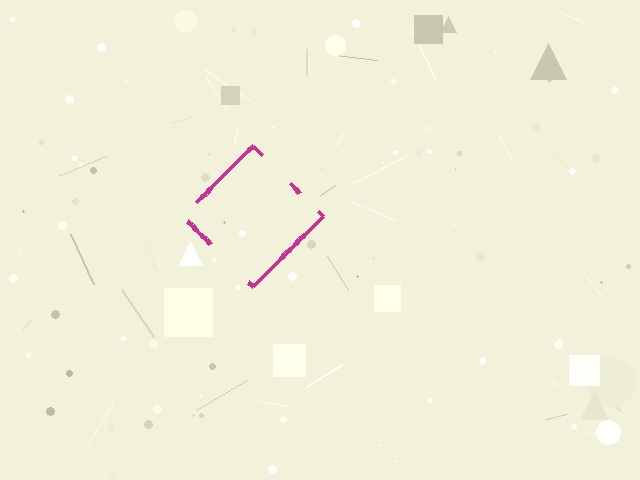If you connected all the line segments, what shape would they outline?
They would outline a diamond.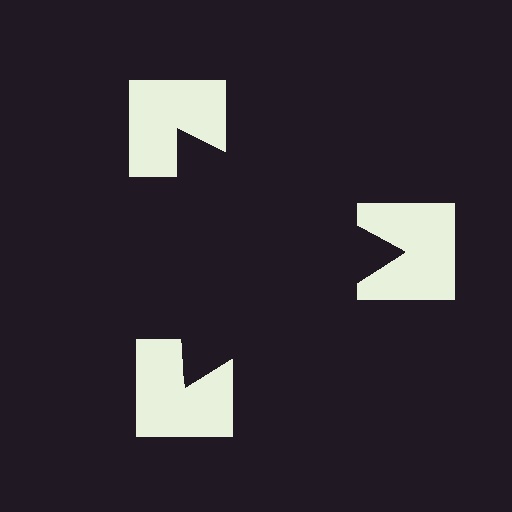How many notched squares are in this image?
There are 3 — one at each vertex of the illusory triangle.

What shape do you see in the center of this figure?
An illusory triangle — its edges are inferred from the aligned wedge cuts in the notched squares, not physically drawn.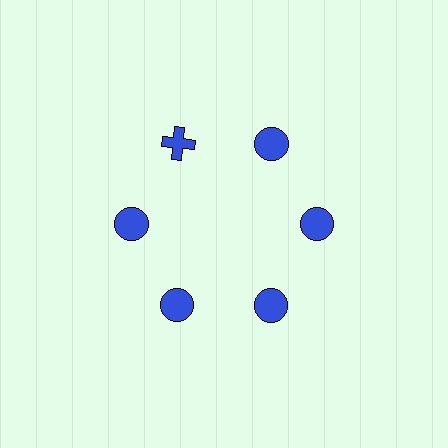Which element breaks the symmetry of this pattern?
The blue cross at roughly the 11 o'clock position breaks the symmetry. All other shapes are blue circles.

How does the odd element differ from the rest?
It has a different shape: cross instead of circle.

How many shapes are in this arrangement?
There are 6 shapes arranged in a ring pattern.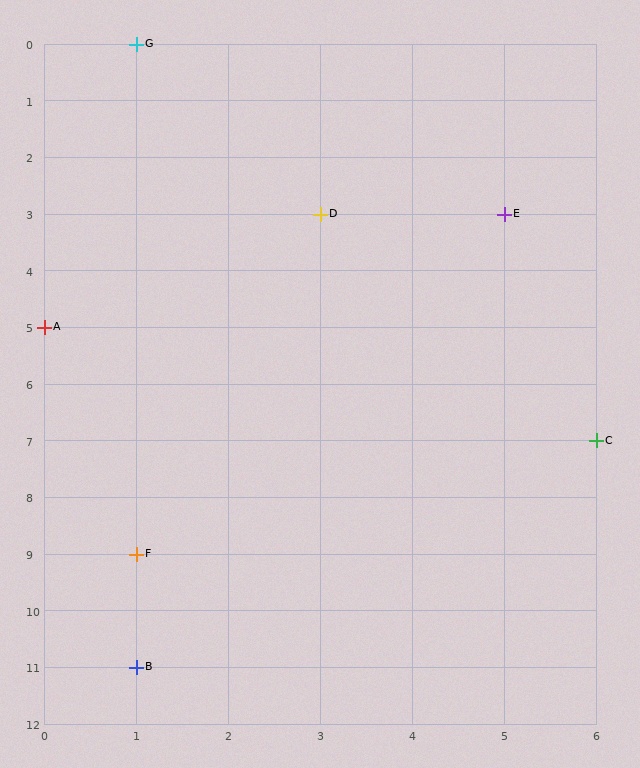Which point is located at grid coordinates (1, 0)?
Point G is at (1, 0).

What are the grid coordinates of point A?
Point A is at grid coordinates (0, 5).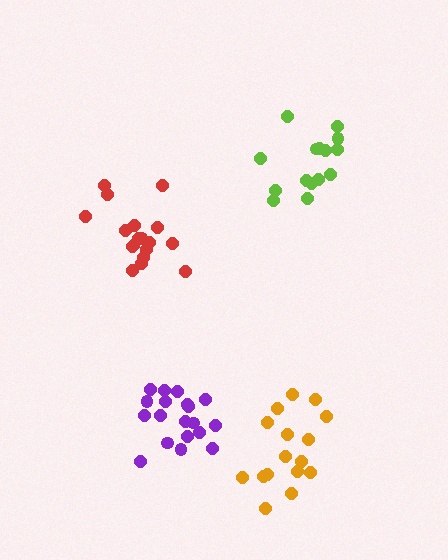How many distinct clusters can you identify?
There are 4 distinct clusters.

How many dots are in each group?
Group 1: 19 dots, Group 2: 15 dots, Group 3: 18 dots, Group 4: 16 dots (68 total).